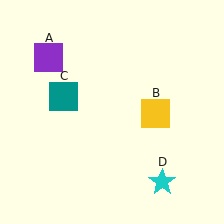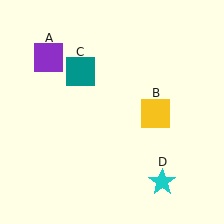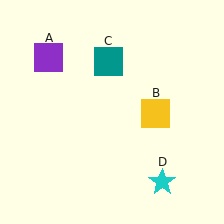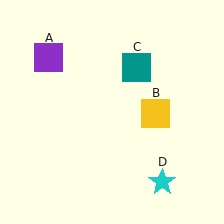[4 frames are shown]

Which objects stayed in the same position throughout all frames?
Purple square (object A) and yellow square (object B) and cyan star (object D) remained stationary.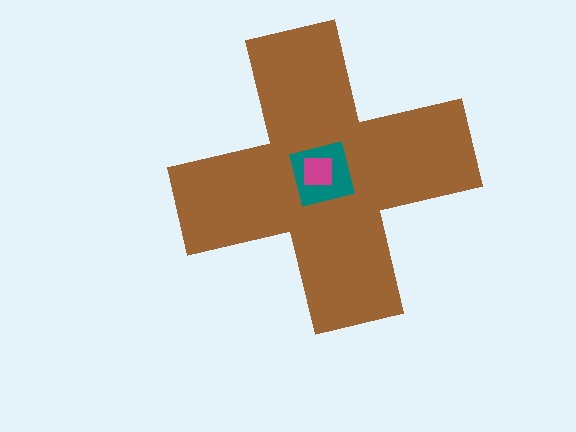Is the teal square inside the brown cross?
Yes.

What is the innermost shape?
The magenta square.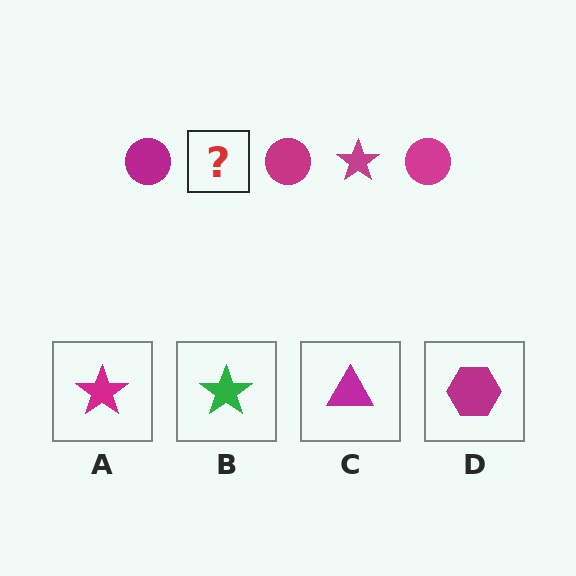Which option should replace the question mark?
Option A.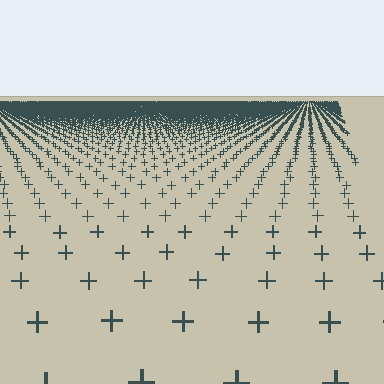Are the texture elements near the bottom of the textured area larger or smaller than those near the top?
Larger. Near the bottom, elements are closer to the viewer and appear at a bigger on-screen size.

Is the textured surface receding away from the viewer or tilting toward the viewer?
The surface is receding away from the viewer. Texture elements get smaller and denser toward the top.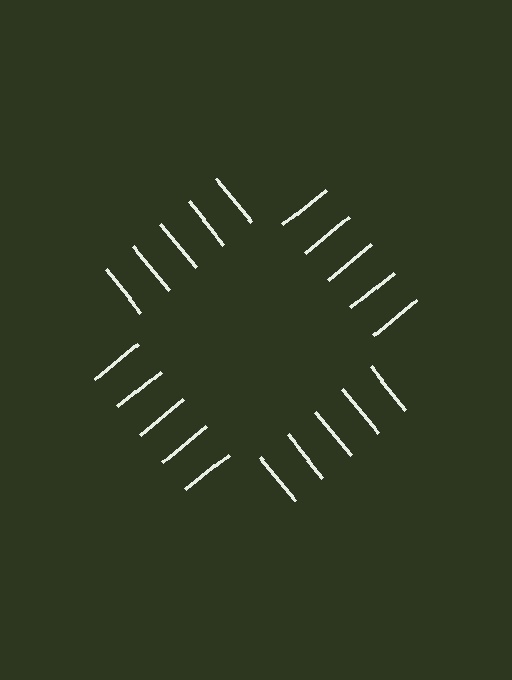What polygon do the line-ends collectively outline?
An illusory square — the line segments terminate on its edges but no continuous stroke is drawn.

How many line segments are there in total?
20 — 5 along each of the 4 edges.